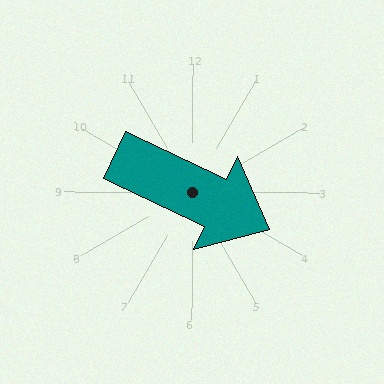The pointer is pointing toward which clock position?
Roughly 4 o'clock.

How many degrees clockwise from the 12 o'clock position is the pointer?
Approximately 115 degrees.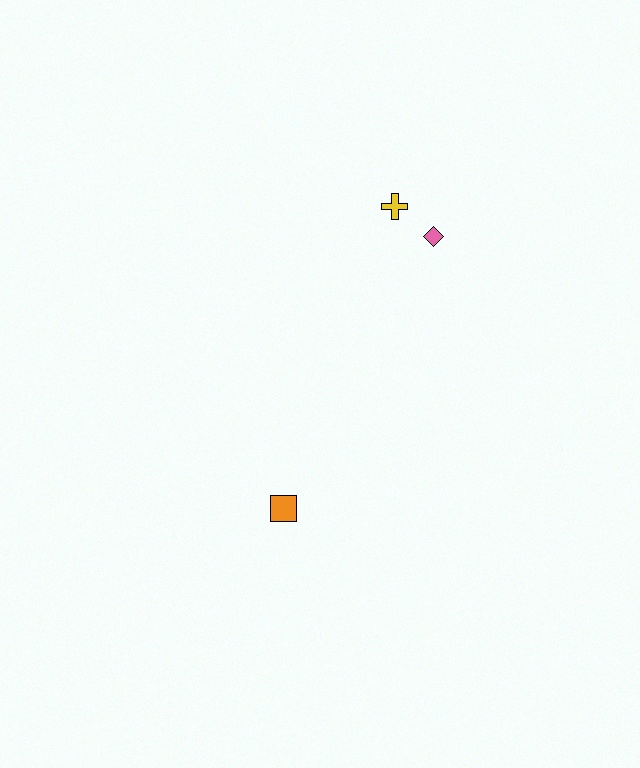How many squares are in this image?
There is 1 square.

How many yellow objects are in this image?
There is 1 yellow object.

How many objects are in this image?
There are 3 objects.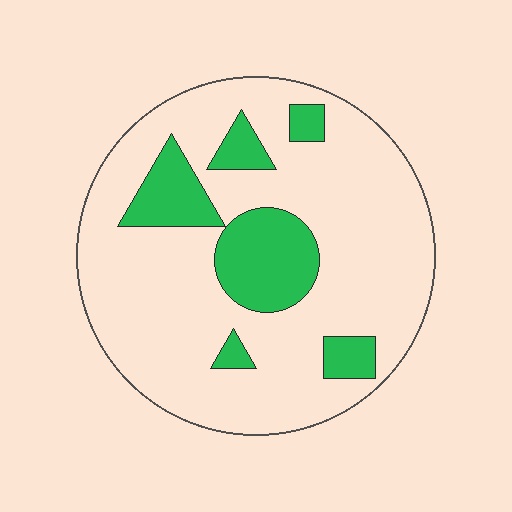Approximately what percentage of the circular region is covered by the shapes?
Approximately 20%.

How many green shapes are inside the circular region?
6.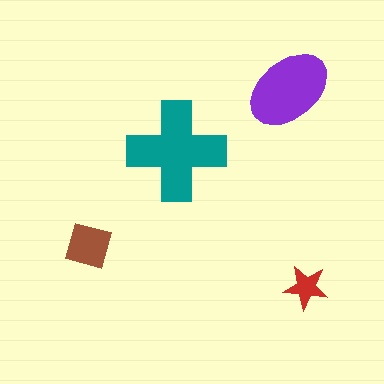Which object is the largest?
The teal cross.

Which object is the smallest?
The red star.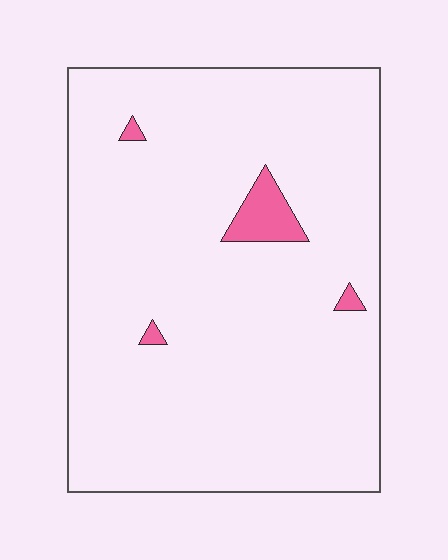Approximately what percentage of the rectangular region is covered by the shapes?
Approximately 5%.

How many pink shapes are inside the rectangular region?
4.